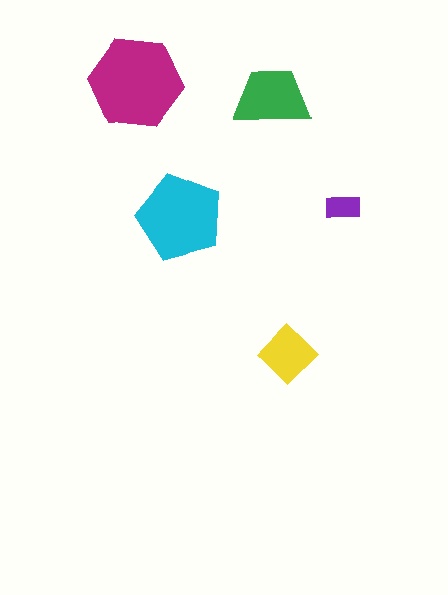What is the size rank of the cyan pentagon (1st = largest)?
2nd.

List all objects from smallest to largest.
The purple rectangle, the yellow diamond, the green trapezoid, the cyan pentagon, the magenta hexagon.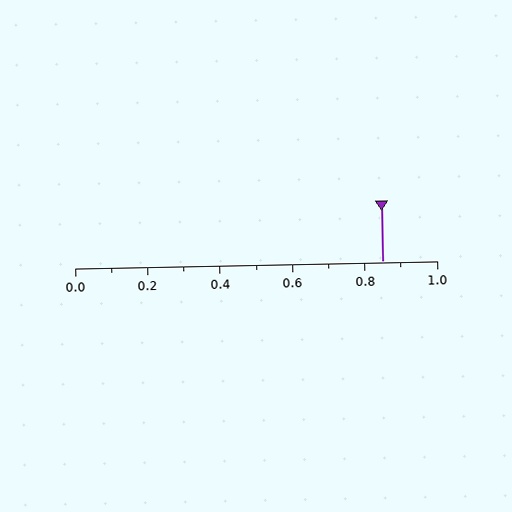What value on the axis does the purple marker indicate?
The marker indicates approximately 0.85.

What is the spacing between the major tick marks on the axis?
The major ticks are spaced 0.2 apart.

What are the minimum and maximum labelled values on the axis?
The axis runs from 0.0 to 1.0.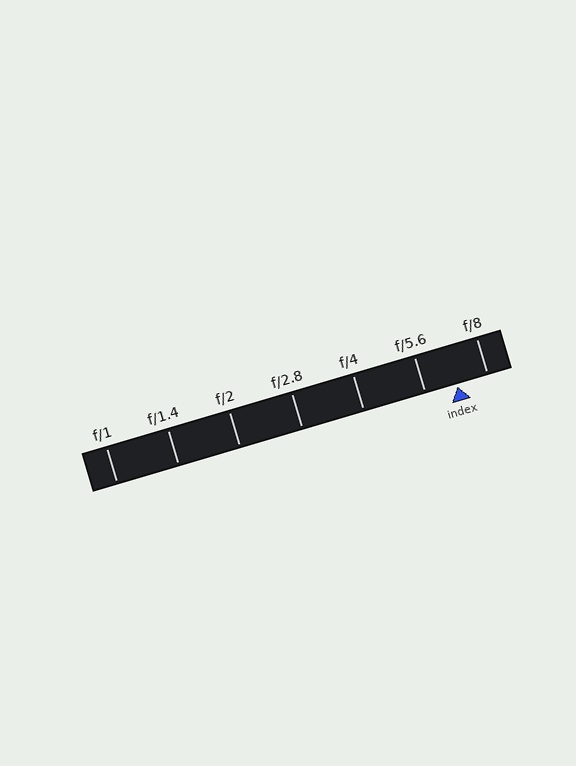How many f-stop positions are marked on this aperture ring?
There are 7 f-stop positions marked.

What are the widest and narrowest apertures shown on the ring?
The widest aperture shown is f/1 and the narrowest is f/8.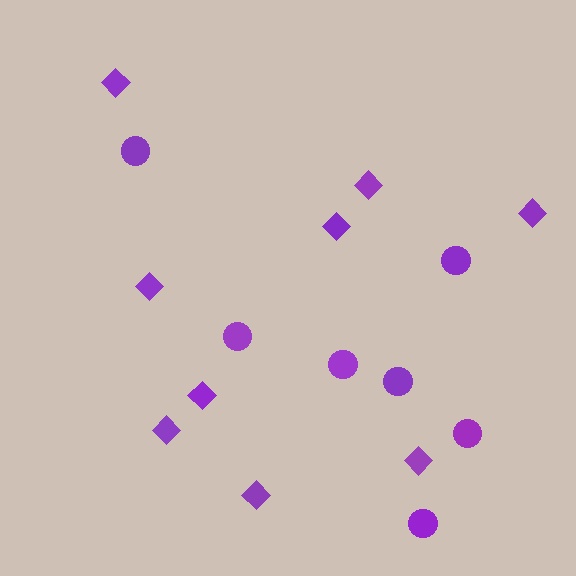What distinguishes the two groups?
There are 2 groups: one group of diamonds (9) and one group of circles (7).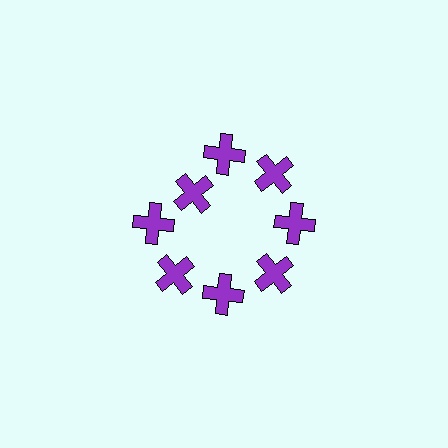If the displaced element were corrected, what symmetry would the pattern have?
It would have 8-fold rotational symmetry — the pattern would map onto itself every 45 degrees.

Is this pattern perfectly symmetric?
No. The 8 purple crosses are arranged in a ring, but one element near the 10 o'clock position is pulled inward toward the center, breaking the 8-fold rotational symmetry.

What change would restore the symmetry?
The symmetry would be restored by moving it outward, back onto the ring so that all 8 crosses sit at equal angles and equal distance from the center.